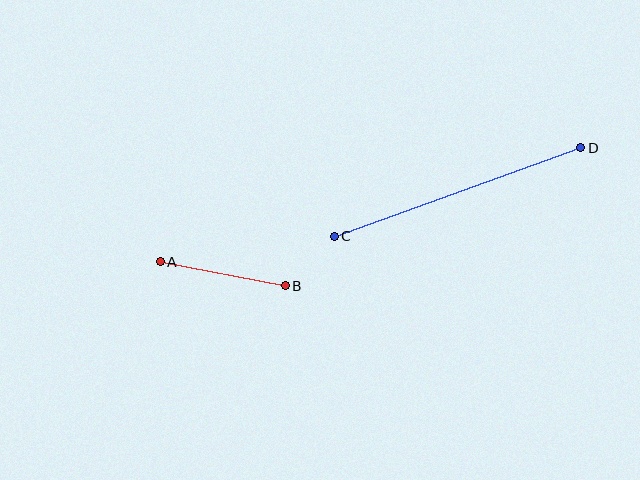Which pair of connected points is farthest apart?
Points C and D are farthest apart.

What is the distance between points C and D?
The distance is approximately 262 pixels.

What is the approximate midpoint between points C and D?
The midpoint is at approximately (457, 192) pixels.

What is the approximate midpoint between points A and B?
The midpoint is at approximately (223, 274) pixels.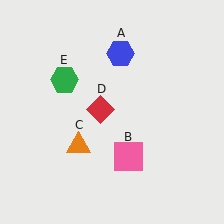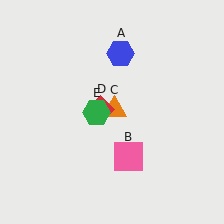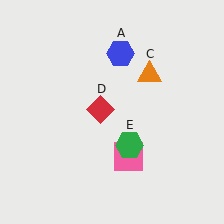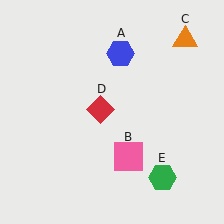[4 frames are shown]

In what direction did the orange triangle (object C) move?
The orange triangle (object C) moved up and to the right.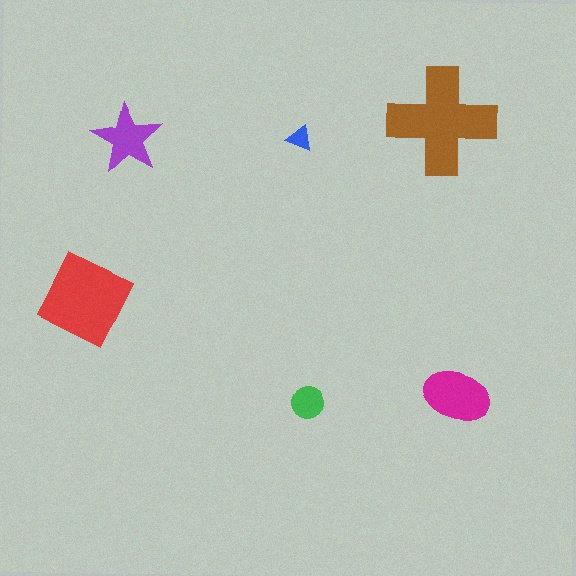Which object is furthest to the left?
The red diamond is leftmost.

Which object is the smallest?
The blue triangle.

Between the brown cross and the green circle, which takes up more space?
The brown cross.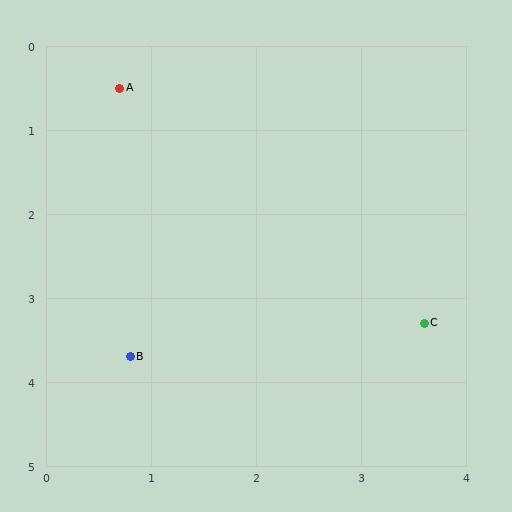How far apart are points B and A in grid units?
Points B and A are about 3.2 grid units apart.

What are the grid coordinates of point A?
Point A is at approximately (0.7, 0.5).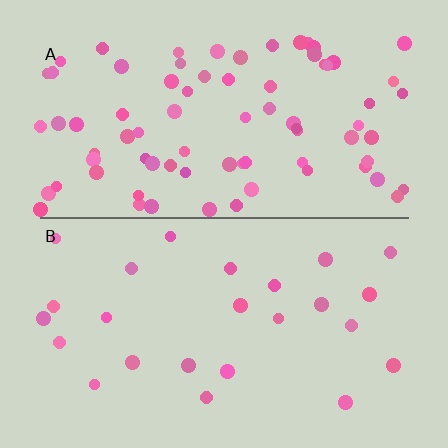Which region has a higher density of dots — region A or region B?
A (the top).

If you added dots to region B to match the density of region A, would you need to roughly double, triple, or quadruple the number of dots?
Approximately triple.